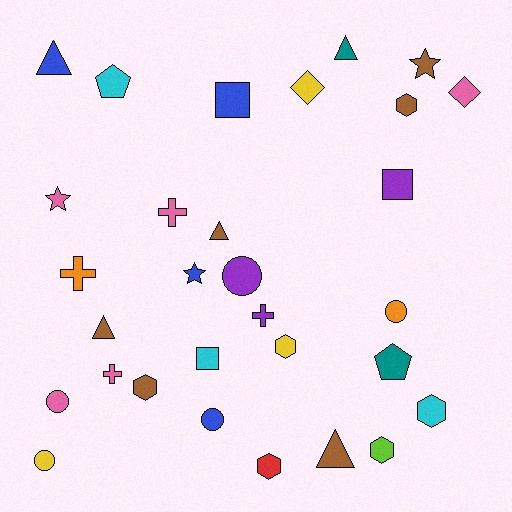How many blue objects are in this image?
There are 4 blue objects.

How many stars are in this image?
There are 3 stars.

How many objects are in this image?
There are 30 objects.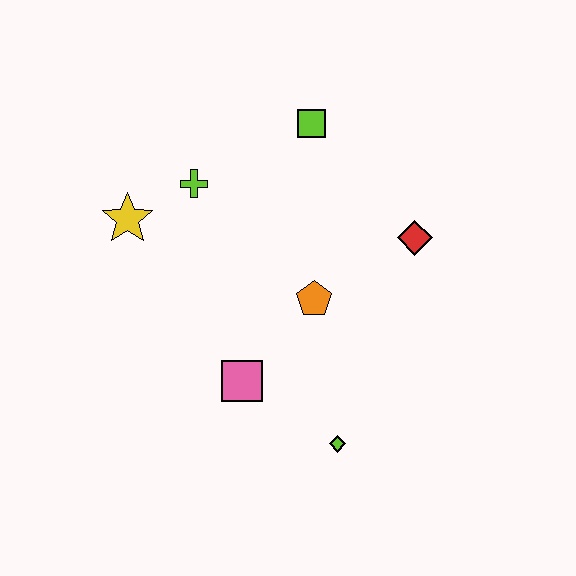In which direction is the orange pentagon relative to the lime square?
The orange pentagon is below the lime square.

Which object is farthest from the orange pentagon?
The yellow star is farthest from the orange pentagon.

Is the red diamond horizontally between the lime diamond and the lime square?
No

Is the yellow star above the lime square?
No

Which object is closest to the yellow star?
The lime cross is closest to the yellow star.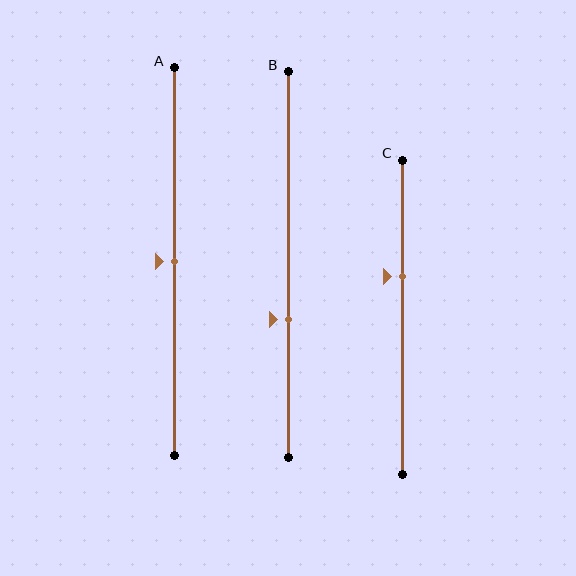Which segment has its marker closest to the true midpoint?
Segment A has its marker closest to the true midpoint.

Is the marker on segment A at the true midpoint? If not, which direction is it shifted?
Yes, the marker on segment A is at the true midpoint.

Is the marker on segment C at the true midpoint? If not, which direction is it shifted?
No, the marker on segment C is shifted upward by about 13% of the segment length.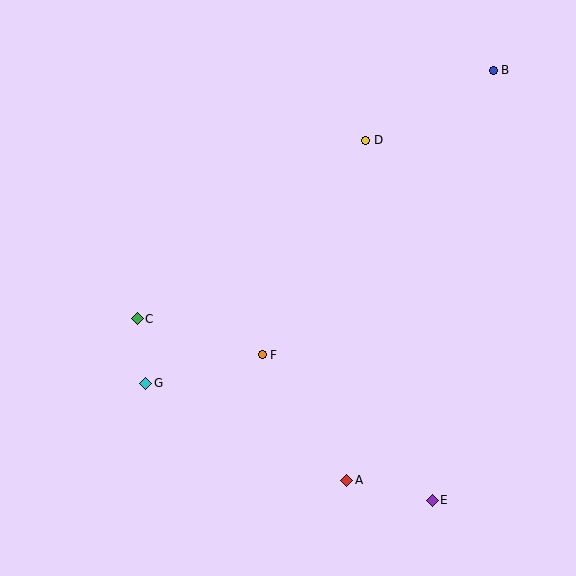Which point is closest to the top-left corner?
Point C is closest to the top-left corner.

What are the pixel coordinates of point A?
Point A is at (347, 480).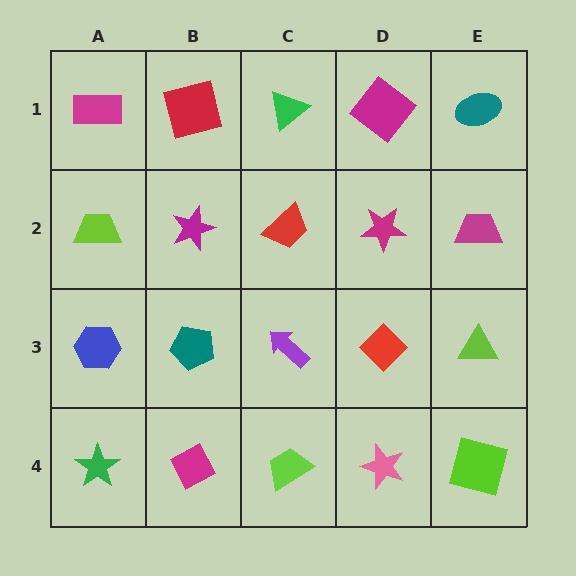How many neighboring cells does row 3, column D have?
4.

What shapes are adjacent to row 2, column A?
A magenta rectangle (row 1, column A), a blue hexagon (row 3, column A), a magenta star (row 2, column B).